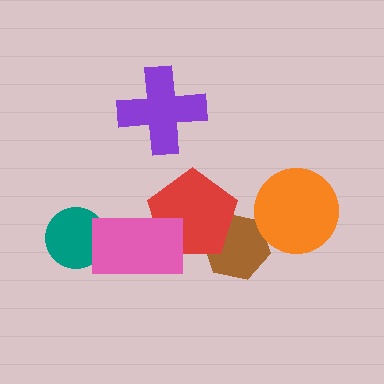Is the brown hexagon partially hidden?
Yes, it is partially covered by another shape.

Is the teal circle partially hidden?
Yes, it is partially covered by another shape.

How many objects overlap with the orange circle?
0 objects overlap with the orange circle.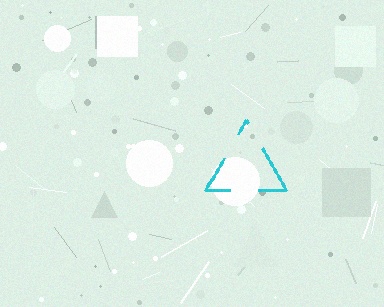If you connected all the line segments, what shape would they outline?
They would outline a triangle.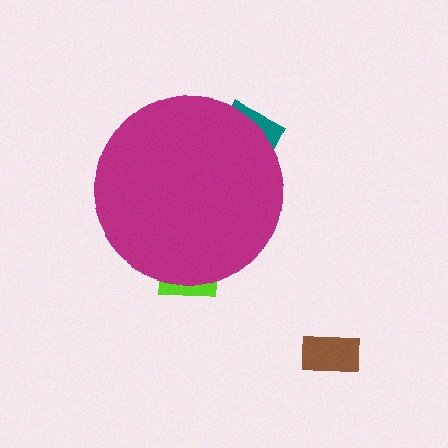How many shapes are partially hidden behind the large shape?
2 shapes are partially hidden.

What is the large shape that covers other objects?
A magenta circle.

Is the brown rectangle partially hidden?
No, the brown rectangle is fully visible.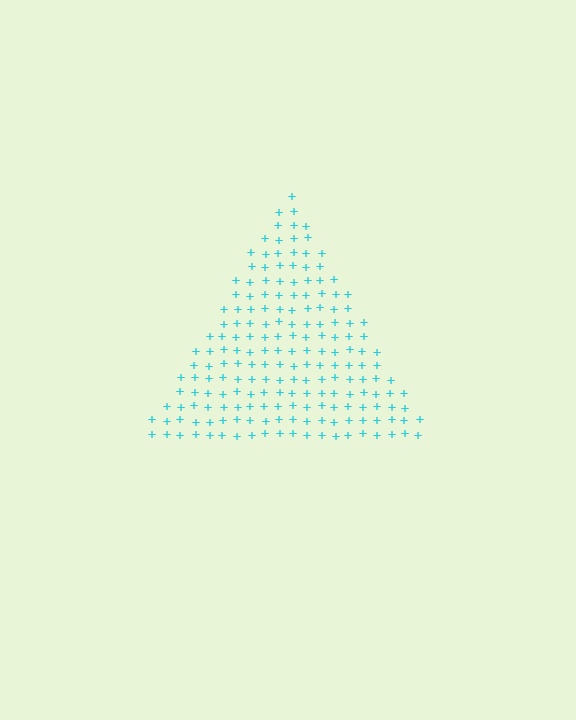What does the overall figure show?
The overall figure shows a triangle.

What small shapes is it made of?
It is made of small plus signs.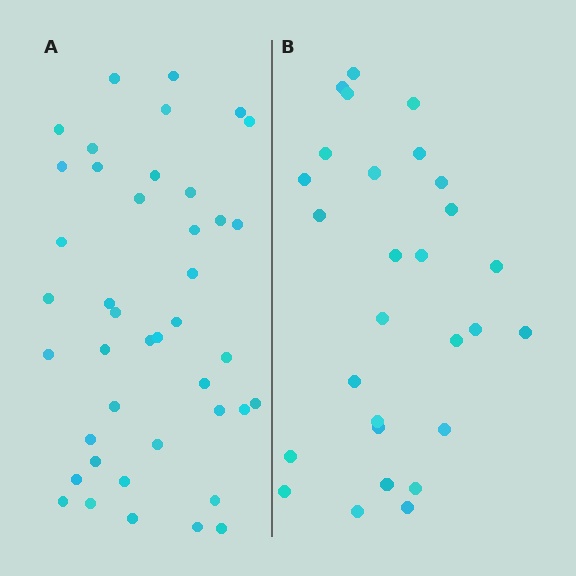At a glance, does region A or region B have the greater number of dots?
Region A (the left region) has more dots.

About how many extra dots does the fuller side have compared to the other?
Region A has approximately 15 more dots than region B.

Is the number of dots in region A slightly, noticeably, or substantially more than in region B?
Region A has substantially more. The ratio is roughly 1.5 to 1.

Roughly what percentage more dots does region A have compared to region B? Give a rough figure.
About 50% more.